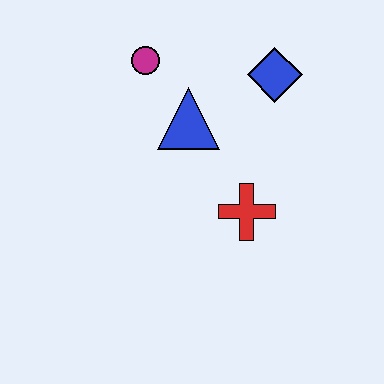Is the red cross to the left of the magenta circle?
No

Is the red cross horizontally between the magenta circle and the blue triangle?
No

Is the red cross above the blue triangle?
No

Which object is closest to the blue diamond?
The blue triangle is closest to the blue diamond.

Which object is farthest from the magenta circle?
The red cross is farthest from the magenta circle.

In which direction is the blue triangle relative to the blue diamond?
The blue triangle is to the left of the blue diamond.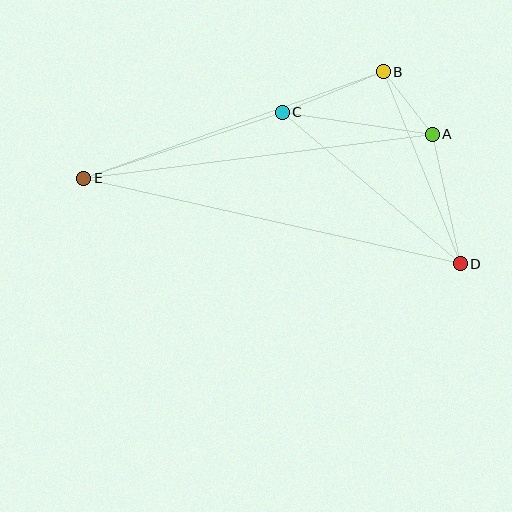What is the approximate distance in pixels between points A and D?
The distance between A and D is approximately 132 pixels.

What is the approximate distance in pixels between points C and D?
The distance between C and D is approximately 234 pixels.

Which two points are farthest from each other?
Points D and E are farthest from each other.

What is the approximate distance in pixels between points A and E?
The distance between A and E is approximately 351 pixels.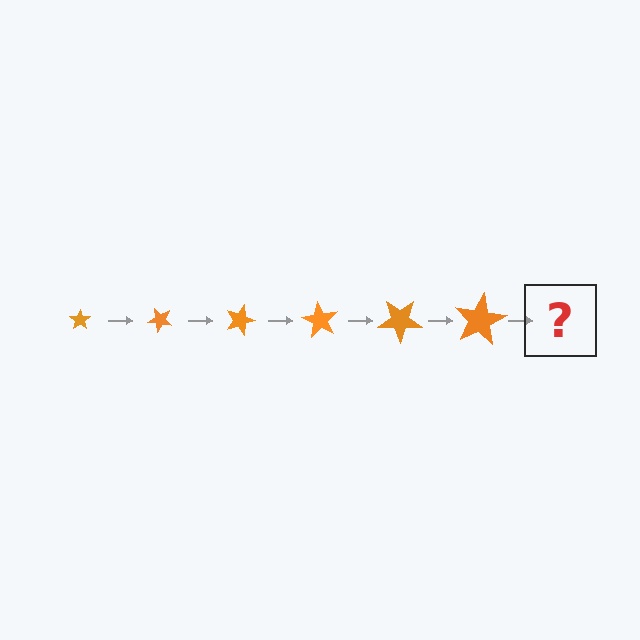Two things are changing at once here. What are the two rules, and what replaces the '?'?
The two rules are that the star grows larger each step and it rotates 45 degrees each step. The '?' should be a star, larger than the previous one and rotated 270 degrees from the start.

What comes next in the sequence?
The next element should be a star, larger than the previous one and rotated 270 degrees from the start.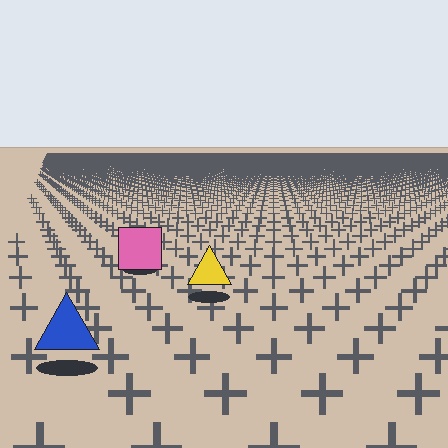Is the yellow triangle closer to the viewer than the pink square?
Yes. The yellow triangle is closer — you can tell from the texture gradient: the ground texture is coarser near it.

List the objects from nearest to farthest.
From nearest to farthest: the blue triangle, the yellow triangle, the pink square.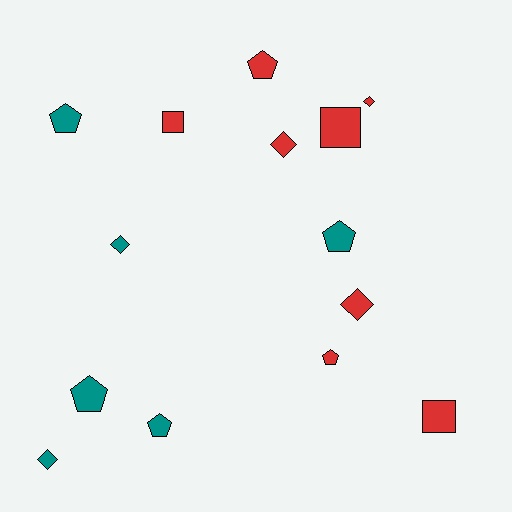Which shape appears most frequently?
Pentagon, with 6 objects.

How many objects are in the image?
There are 14 objects.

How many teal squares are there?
There are no teal squares.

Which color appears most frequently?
Red, with 8 objects.